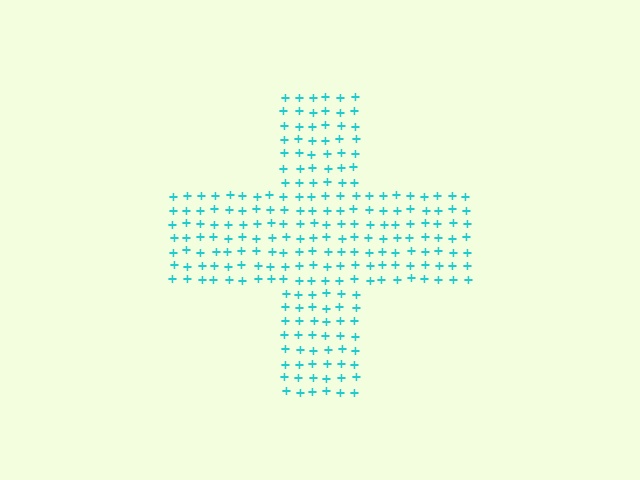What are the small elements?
The small elements are plus signs.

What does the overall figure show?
The overall figure shows a cross.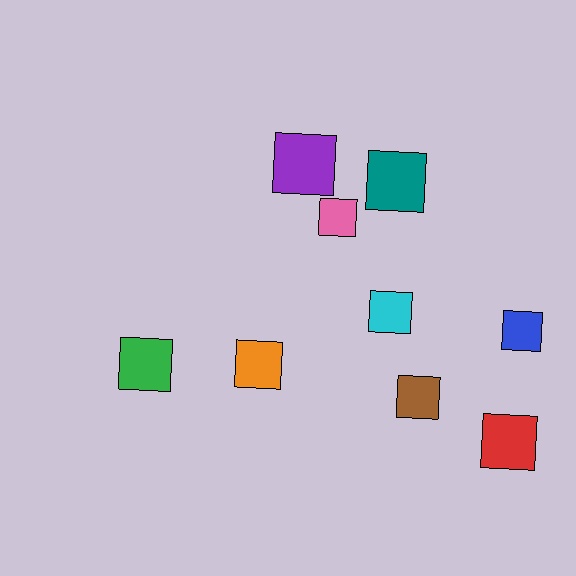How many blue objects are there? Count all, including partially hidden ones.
There is 1 blue object.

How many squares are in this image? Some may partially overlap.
There are 9 squares.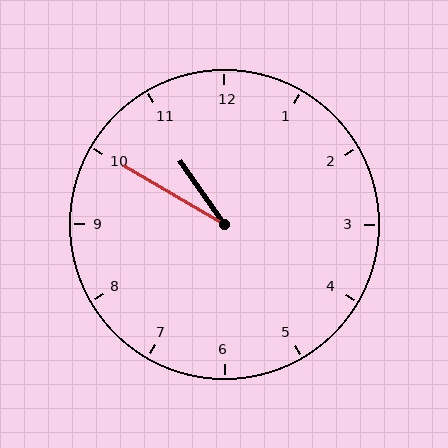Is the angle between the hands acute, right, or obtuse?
It is acute.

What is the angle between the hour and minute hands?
Approximately 25 degrees.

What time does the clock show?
10:50.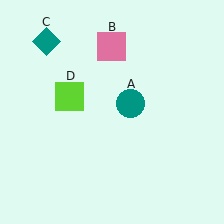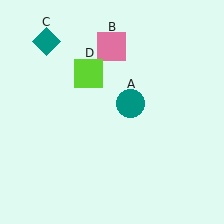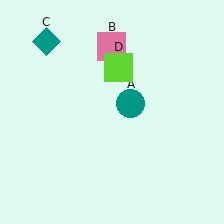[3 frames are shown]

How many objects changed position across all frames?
1 object changed position: lime square (object D).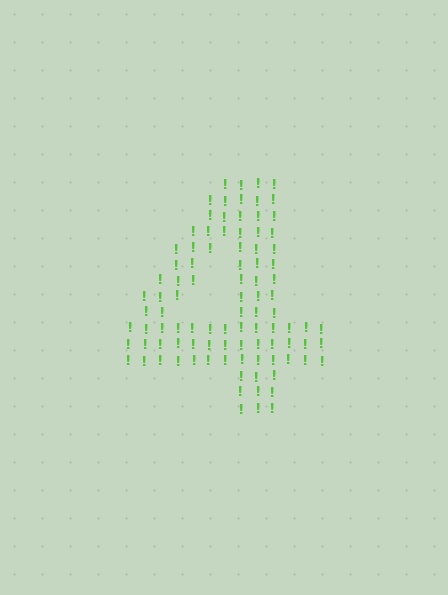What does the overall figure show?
The overall figure shows the digit 4.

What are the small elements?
The small elements are exclamation marks.